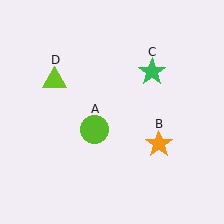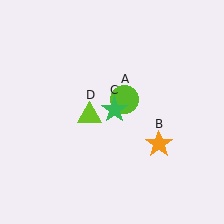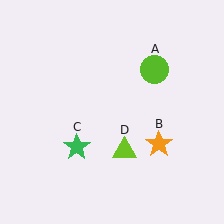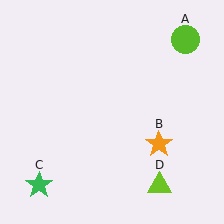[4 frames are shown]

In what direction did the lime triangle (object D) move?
The lime triangle (object D) moved down and to the right.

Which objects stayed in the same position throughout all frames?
Orange star (object B) remained stationary.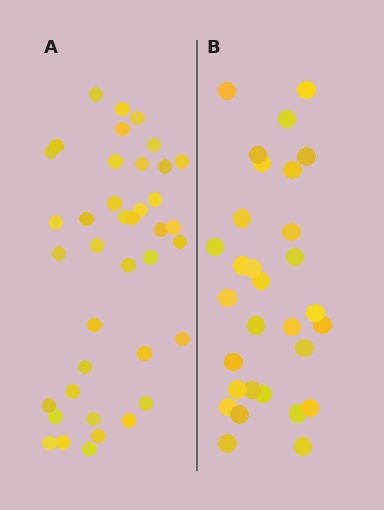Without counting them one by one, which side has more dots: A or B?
Region A (the left region) has more dots.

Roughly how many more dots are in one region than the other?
Region A has roughly 8 or so more dots than region B.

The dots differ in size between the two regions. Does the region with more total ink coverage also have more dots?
No. Region B has more total ink coverage because its dots are larger, but region A actually contains more individual dots. Total area can be misleading — the number of items is what matters here.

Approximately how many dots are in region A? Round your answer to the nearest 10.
About 40 dots. (The exact count is 39, which rounds to 40.)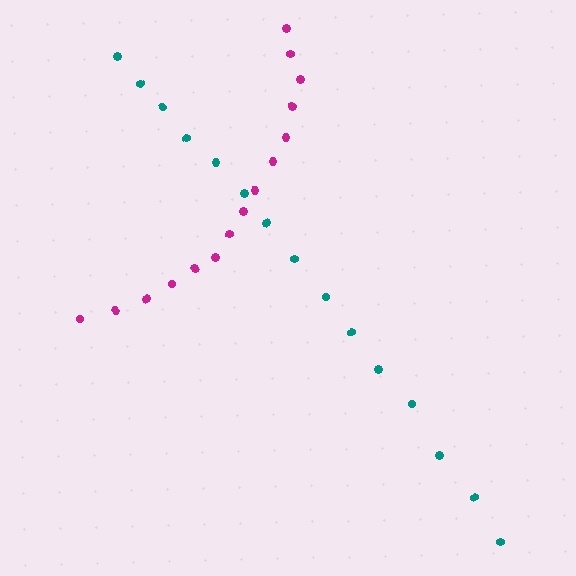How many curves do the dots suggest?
There are 2 distinct paths.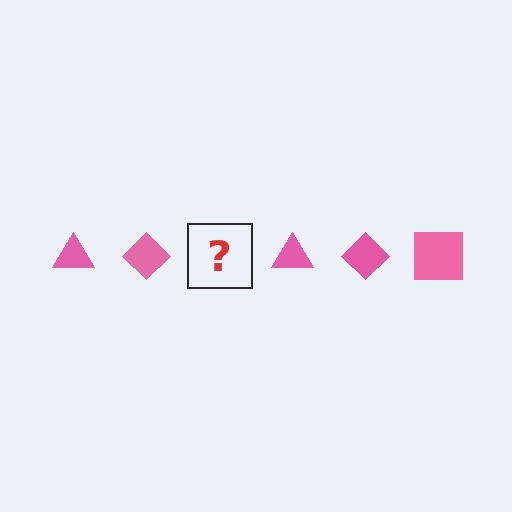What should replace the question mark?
The question mark should be replaced with a pink square.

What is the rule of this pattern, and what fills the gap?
The rule is that the pattern cycles through triangle, diamond, square shapes in pink. The gap should be filled with a pink square.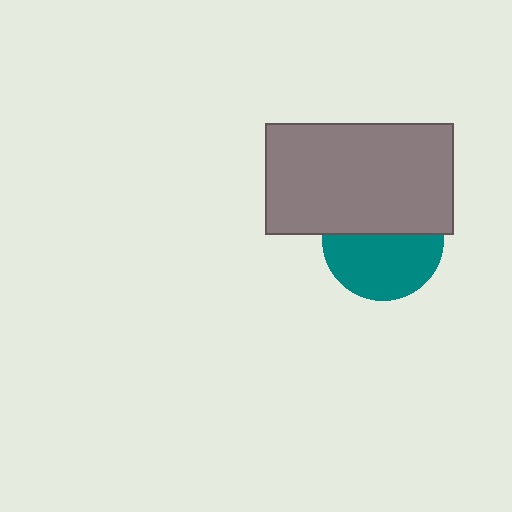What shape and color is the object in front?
The object in front is a gray rectangle.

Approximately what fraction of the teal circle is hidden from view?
Roughly 46% of the teal circle is hidden behind the gray rectangle.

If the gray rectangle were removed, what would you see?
You would see the complete teal circle.